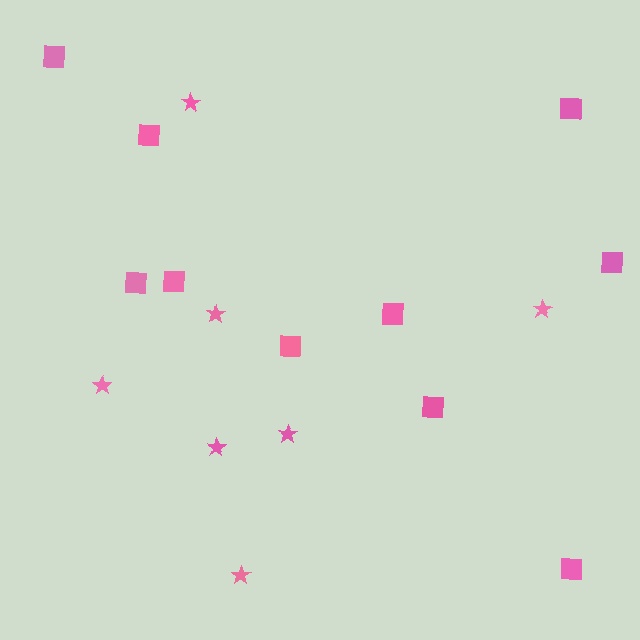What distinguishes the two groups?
There are 2 groups: one group of squares (10) and one group of stars (7).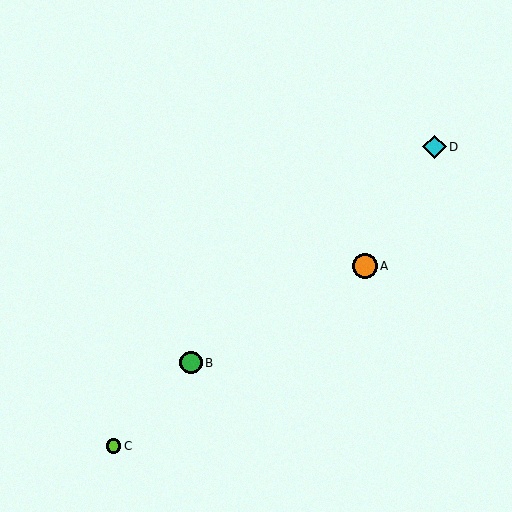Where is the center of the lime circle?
The center of the lime circle is at (113, 446).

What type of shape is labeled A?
Shape A is an orange circle.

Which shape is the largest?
The orange circle (labeled A) is the largest.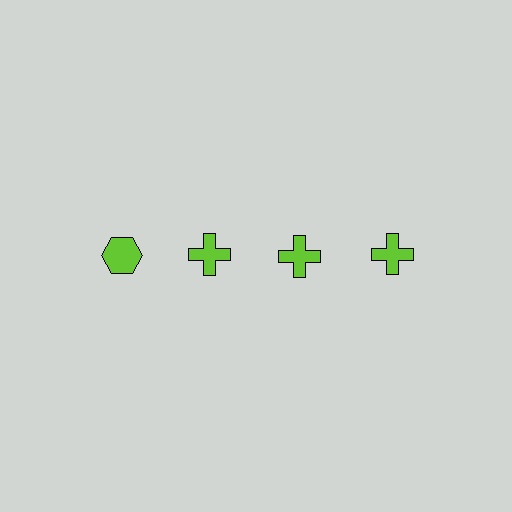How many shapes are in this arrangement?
There are 4 shapes arranged in a grid pattern.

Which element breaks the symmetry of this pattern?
The lime hexagon in the top row, leftmost column breaks the symmetry. All other shapes are lime crosses.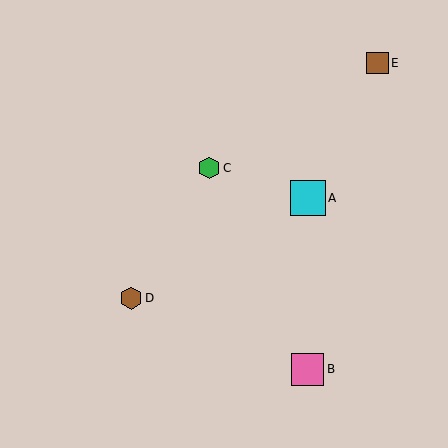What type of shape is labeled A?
Shape A is a cyan square.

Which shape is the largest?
The cyan square (labeled A) is the largest.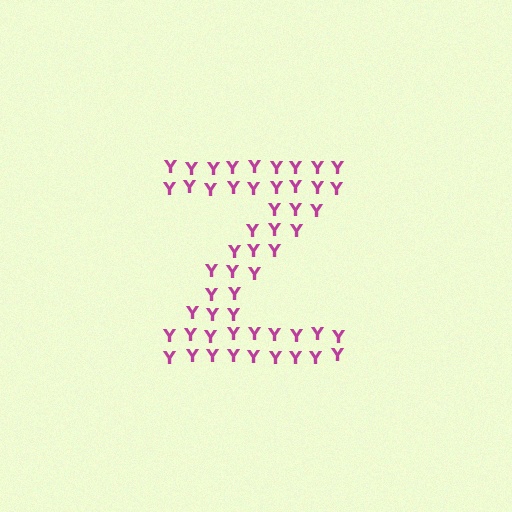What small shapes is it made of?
It is made of small letter Y's.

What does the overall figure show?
The overall figure shows the letter Z.